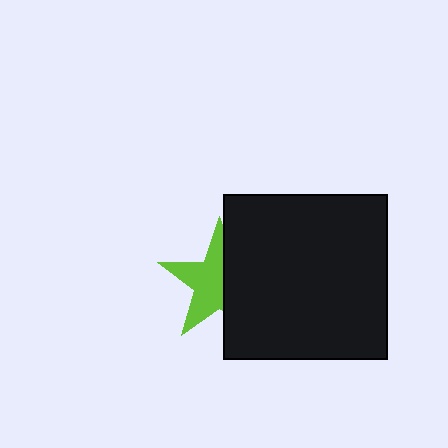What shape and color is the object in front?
The object in front is a black square.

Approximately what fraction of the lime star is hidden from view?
Roughly 43% of the lime star is hidden behind the black square.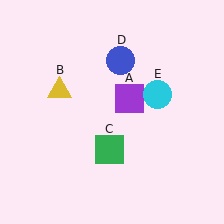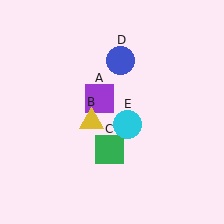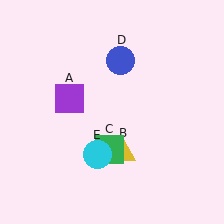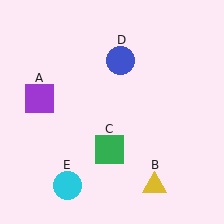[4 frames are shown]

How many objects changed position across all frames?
3 objects changed position: purple square (object A), yellow triangle (object B), cyan circle (object E).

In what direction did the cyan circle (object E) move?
The cyan circle (object E) moved down and to the left.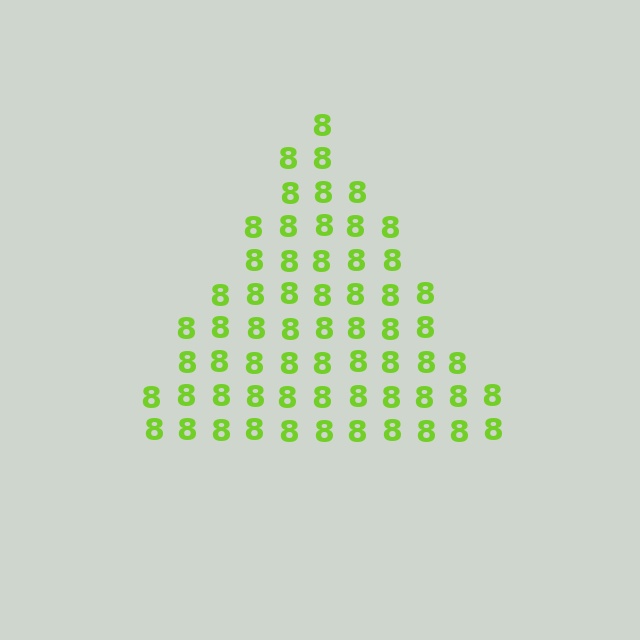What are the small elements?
The small elements are digit 8's.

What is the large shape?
The large shape is a triangle.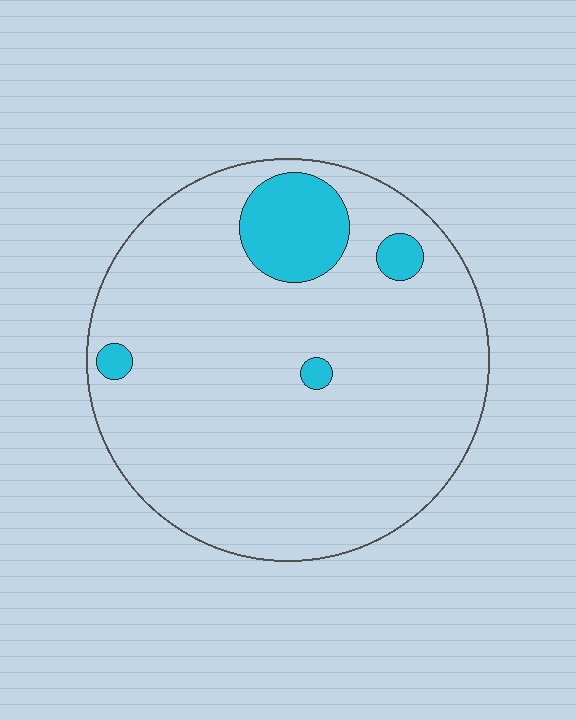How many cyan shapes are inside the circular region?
4.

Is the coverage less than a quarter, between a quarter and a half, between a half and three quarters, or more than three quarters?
Less than a quarter.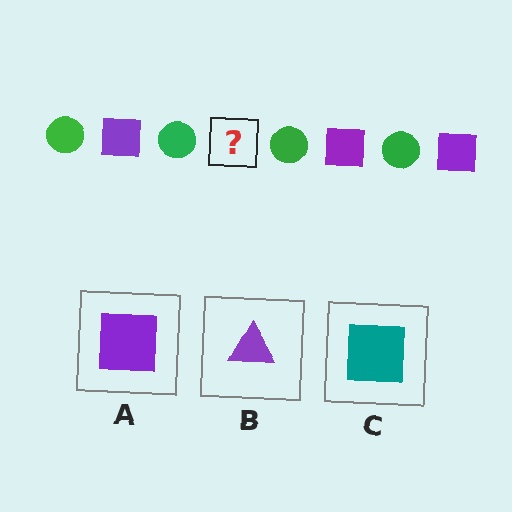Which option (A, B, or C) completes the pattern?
A.